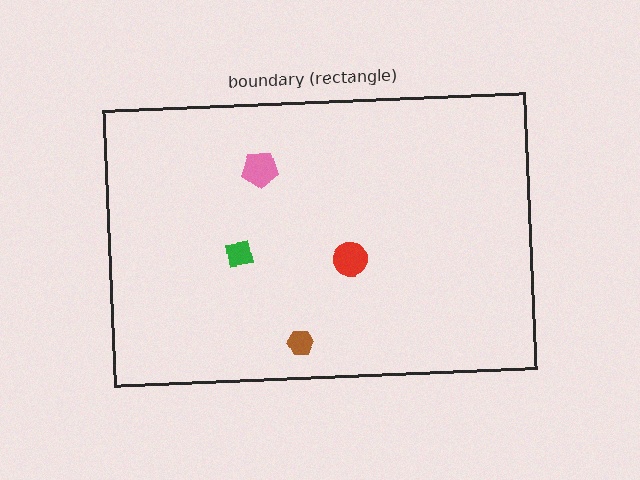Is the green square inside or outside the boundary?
Inside.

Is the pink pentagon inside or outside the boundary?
Inside.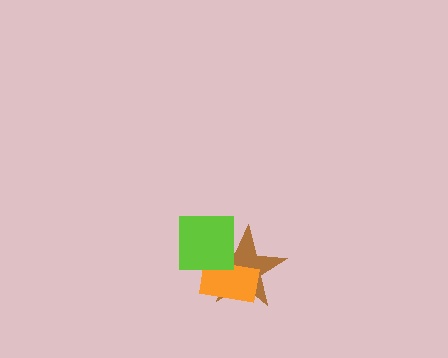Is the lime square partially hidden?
No, no other shape covers it.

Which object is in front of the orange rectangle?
The lime square is in front of the orange rectangle.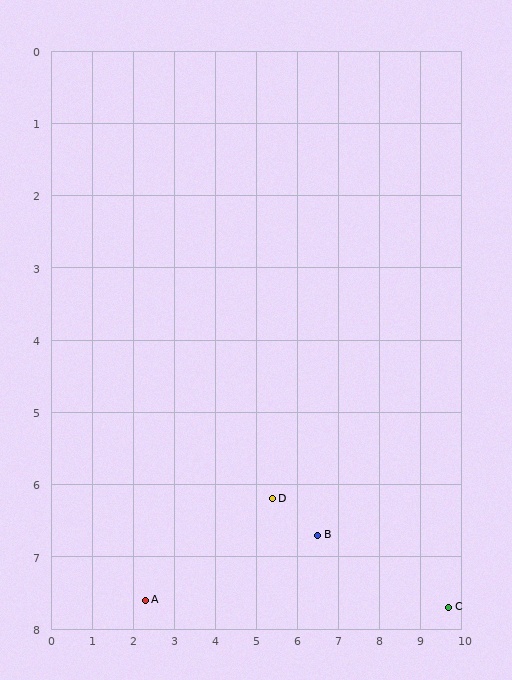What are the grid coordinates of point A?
Point A is at approximately (2.3, 7.6).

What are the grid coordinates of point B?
Point B is at approximately (6.5, 6.7).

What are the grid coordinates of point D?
Point D is at approximately (5.4, 6.2).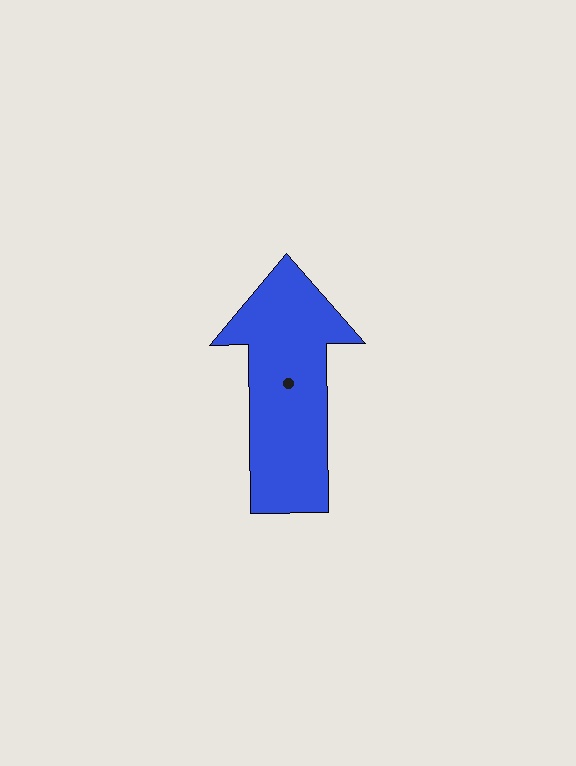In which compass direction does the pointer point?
North.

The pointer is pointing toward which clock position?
Roughly 12 o'clock.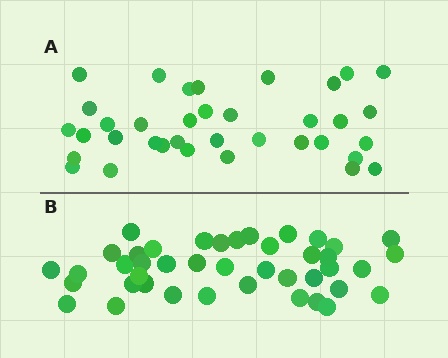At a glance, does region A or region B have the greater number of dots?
Region B (the bottom region) has more dots.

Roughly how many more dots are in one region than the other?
Region B has about 6 more dots than region A.